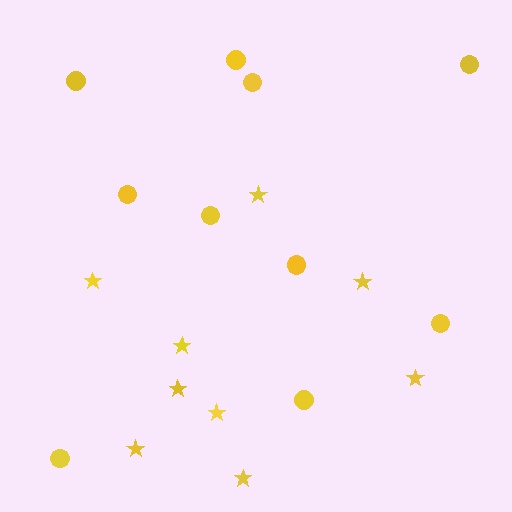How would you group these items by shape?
There are 2 groups: one group of circles (10) and one group of stars (9).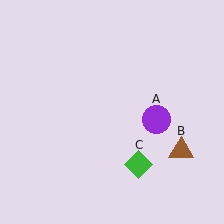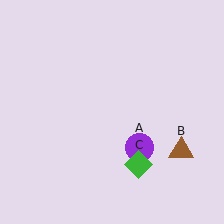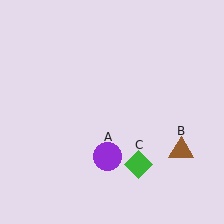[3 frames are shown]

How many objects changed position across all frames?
1 object changed position: purple circle (object A).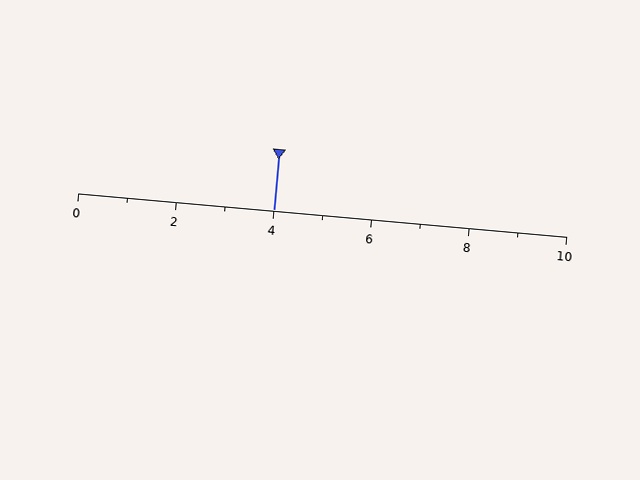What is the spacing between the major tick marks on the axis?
The major ticks are spaced 2 apart.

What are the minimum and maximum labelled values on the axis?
The axis runs from 0 to 10.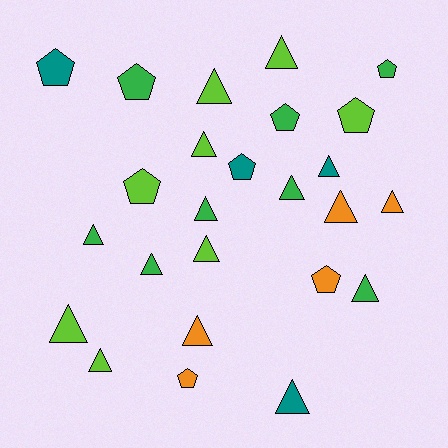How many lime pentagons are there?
There are 2 lime pentagons.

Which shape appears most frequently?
Triangle, with 16 objects.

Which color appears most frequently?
Green, with 8 objects.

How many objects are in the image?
There are 25 objects.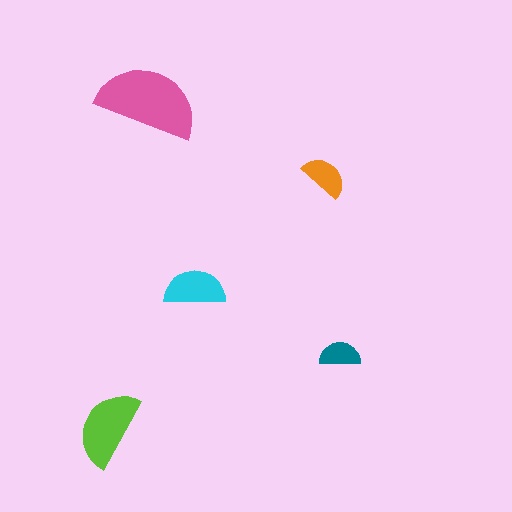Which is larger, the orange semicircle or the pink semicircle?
The pink one.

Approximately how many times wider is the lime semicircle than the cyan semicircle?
About 1.5 times wider.